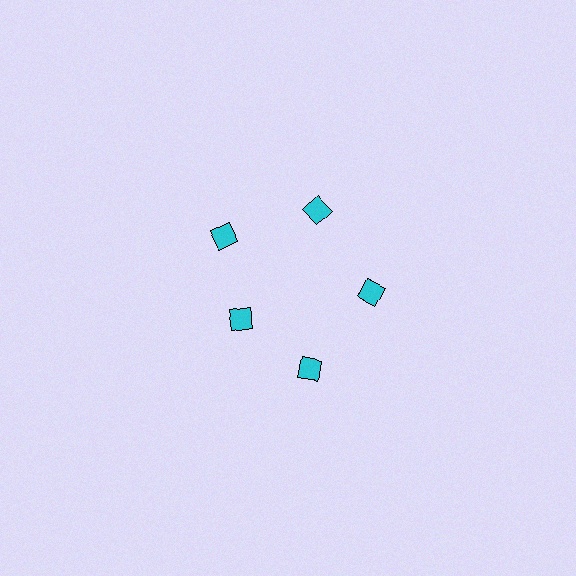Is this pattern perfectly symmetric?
No. The 5 cyan diamonds are arranged in a ring, but one element near the 8 o'clock position is pulled inward toward the center, breaking the 5-fold rotational symmetry.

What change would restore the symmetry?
The symmetry would be restored by moving it outward, back onto the ring so that all 5 diamonds sit at equal angles and equal distance from the center.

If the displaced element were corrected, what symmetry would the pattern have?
It would have 5-fold rotational symmetry — the pattern would map onto itself every 72 degrees.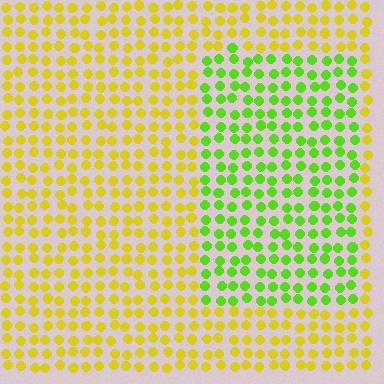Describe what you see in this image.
The image is filled with small yellow elements in a uniform arrangement. A rectangle-shaped region is visible where the elements are tinted to a slightly different hue, forming a subtle color boundary.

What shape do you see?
I see a rectangle.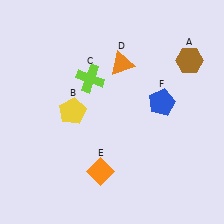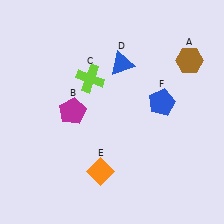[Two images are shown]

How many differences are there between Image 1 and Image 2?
There are 2 differences between the two images.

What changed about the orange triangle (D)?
In Image 1, D is orange. In Image 2, it changed to blue.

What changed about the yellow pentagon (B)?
In Image 1, B is yellow. In Image 2, it changed to magenta.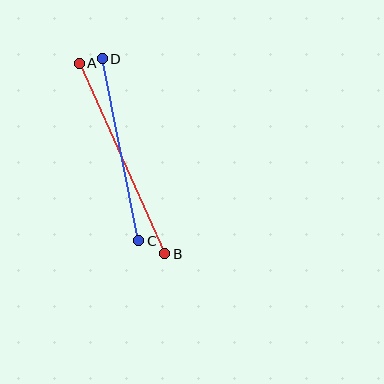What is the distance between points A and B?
The distance is approximately 209 pixels.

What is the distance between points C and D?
The distance is approximately 186 pixels.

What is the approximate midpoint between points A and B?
The midpoint is at approximately (122, 159) pixels.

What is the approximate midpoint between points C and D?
The midpoint is at approximately (120, 150) pixels.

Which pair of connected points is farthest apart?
Points A and B are farthest apart.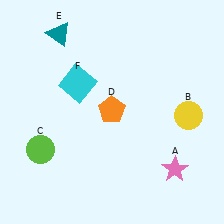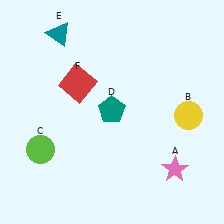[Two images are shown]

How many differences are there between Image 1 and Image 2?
There are 2 differences between the two images.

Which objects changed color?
D changed from orange to teal. F changed from cyan to red.